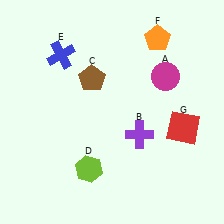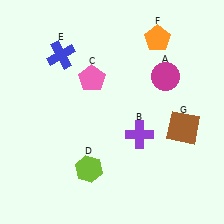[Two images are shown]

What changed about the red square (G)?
In Image 1, G is red. In Image 2, it changed to brown.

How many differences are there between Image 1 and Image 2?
There are 2 differences between the two images.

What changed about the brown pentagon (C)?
In Image 1, C is brown. In Image 2, it changed to pink.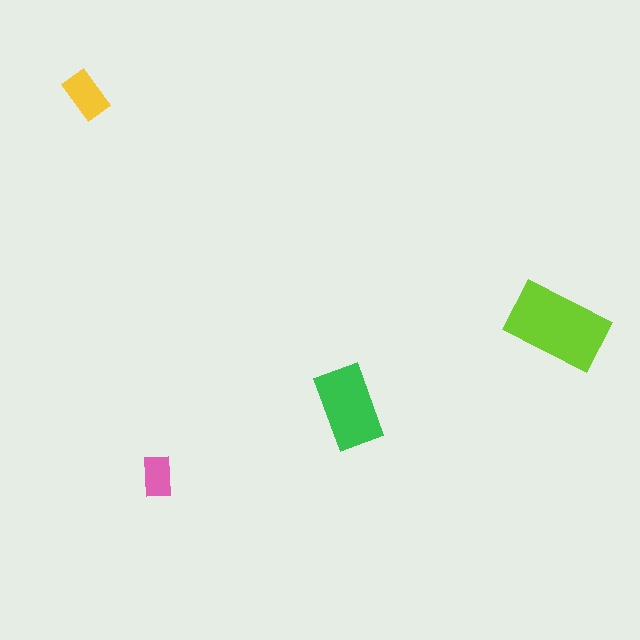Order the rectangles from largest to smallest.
the lime one, the green one, the yellow one, the pink one.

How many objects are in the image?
There are 4 objects in the image.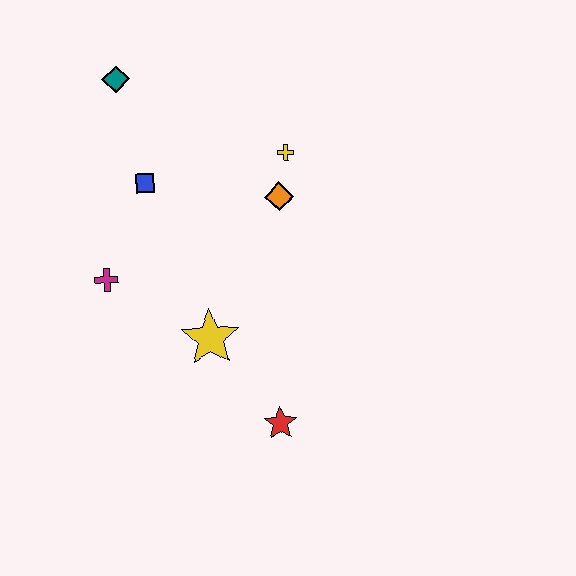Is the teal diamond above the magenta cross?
Yes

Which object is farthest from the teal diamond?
The red star is farthest from the teal diamond.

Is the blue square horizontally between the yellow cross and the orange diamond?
No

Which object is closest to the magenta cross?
The blue square is closest to the magenta cross.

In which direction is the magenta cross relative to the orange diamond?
The magenta cross is to the left of the orange diamond.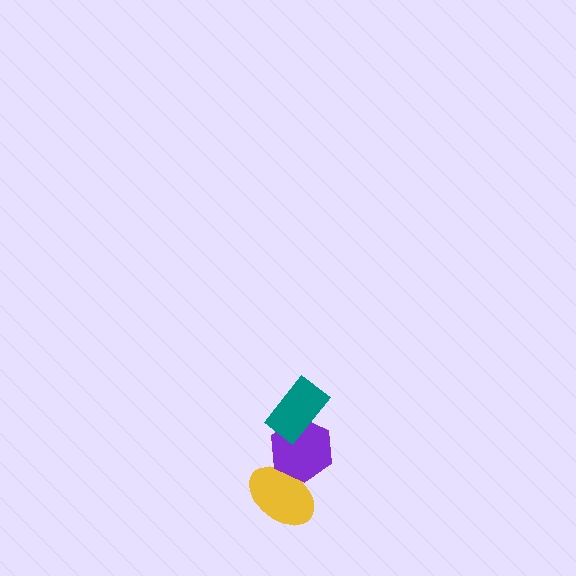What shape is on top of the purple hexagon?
The teal rectangle is on top of the purple hexagon.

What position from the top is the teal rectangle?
The teal rectangle is 1st from the top.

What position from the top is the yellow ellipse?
The yellow ellipse is 3rd from the top.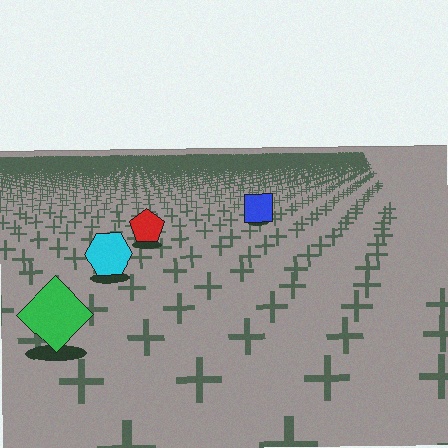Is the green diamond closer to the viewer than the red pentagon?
Yes. The green diamond is closer — you can tell from the texture gradient: the ground texture is coarser near it.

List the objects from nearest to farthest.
From nearest to farthest: the green diamond, the cyan hexagon, the red pentagon, the blue square.